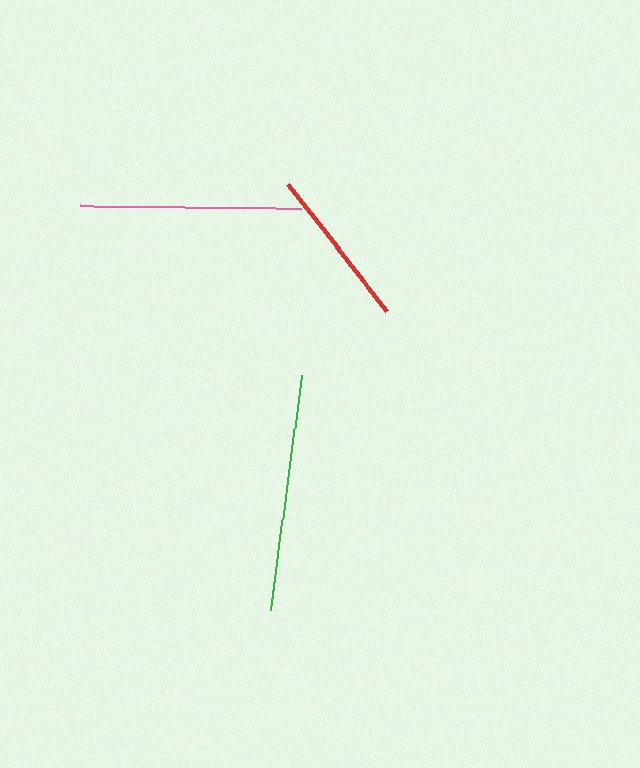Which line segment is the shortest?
The red line is the shortest at approximately 161 pixels.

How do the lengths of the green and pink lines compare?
The green and pink lines are approximately the same length.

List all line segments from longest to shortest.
From longest to shortest: green, pink, red.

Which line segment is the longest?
The green line is the longest at approximately 238 pixels.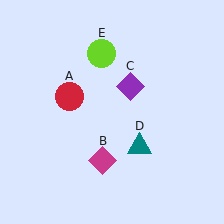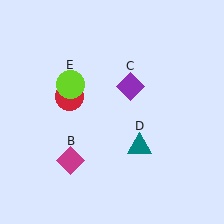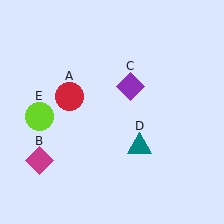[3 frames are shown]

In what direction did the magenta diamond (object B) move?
The magenta diamond (object B) moved left.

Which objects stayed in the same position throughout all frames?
Red circle (object A) and purple diamond (object C) and teal triangle (object D) remained stationary.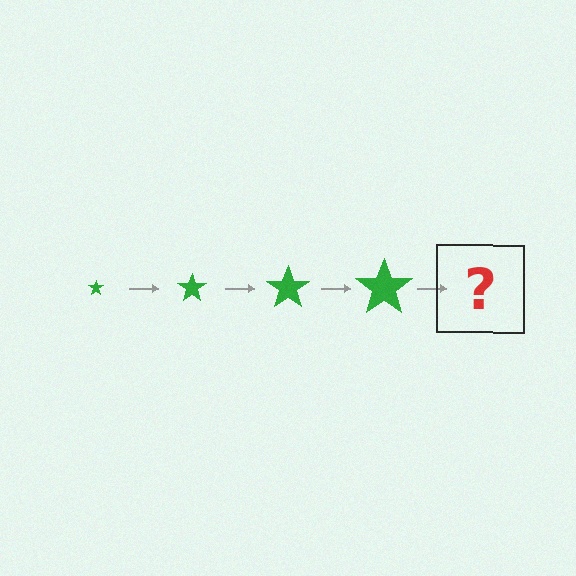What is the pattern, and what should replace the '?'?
The pattern is that the star gets progressively larger each step. The '?' should be a green star, larger than the previous one.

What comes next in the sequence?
The next element should be a green star, larger than the previous one.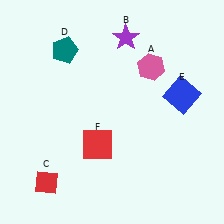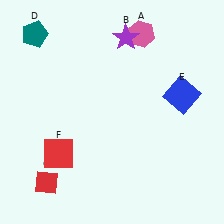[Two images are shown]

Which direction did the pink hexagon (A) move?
The pink hexagon (A) moved up.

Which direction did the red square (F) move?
The red square (F) moved left.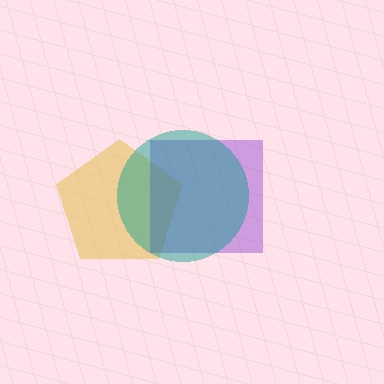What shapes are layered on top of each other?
The layered shapes are: a yellow pentagon, a purple square, a teal circle.